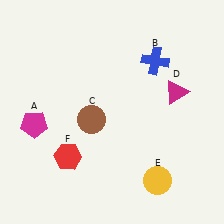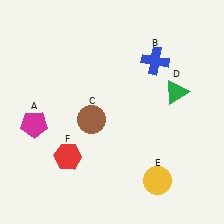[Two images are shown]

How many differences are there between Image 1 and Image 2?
There is 1 difference between the two images.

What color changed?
The triangle (D) changed from magenta in Image 1 to green in Image 2.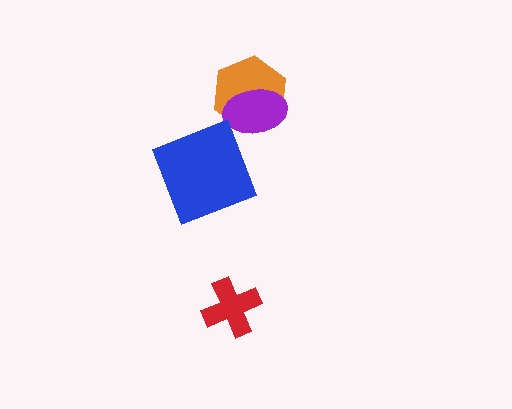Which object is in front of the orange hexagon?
The purple ellipse is in front of the orange hexagon.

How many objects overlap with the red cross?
0 objects overlap with the red cross.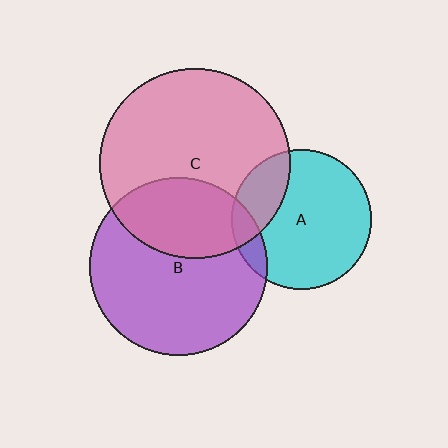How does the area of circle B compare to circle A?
Approximately 1.6 times.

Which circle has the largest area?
Circle C (pink).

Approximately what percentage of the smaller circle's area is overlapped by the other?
Approximately 35%.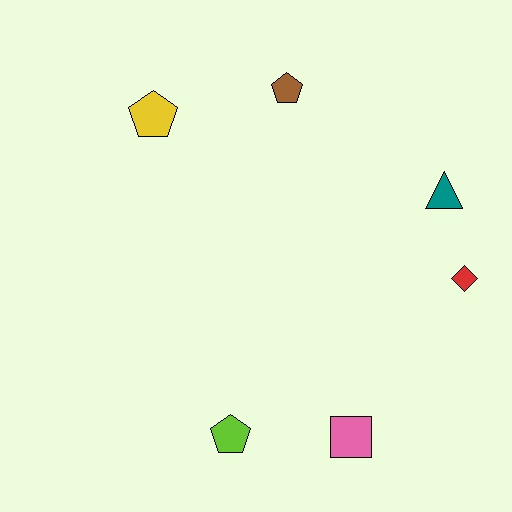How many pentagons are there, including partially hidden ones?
There are 3 pentagons.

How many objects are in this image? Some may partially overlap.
There are 6 objects.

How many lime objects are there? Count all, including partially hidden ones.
There is 1 lime object.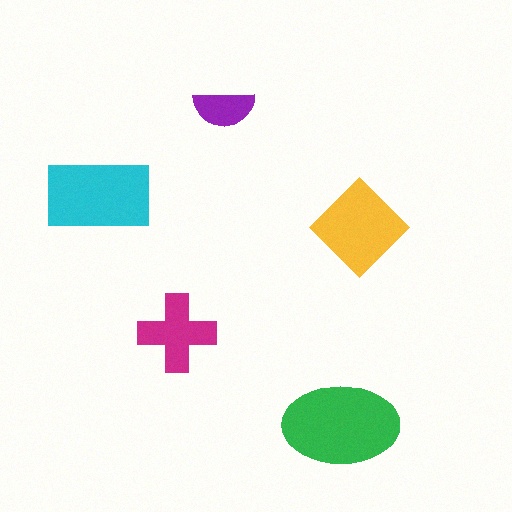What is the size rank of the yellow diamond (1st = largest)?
3rd.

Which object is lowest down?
The green ellipse is bottommost.